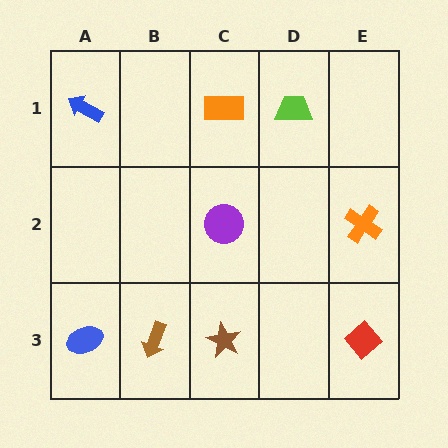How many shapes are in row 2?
2 shapes.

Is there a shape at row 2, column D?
No, that cell is empty.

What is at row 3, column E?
A red diamond.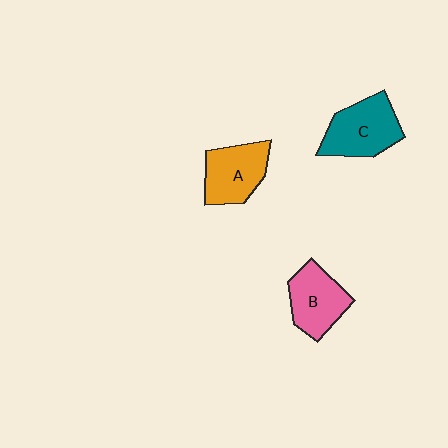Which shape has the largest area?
Shape C (teal).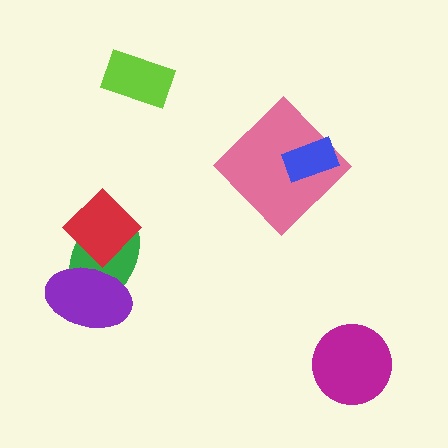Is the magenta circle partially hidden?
No, no other shape covers it.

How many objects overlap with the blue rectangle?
1 object overlaps with the blue rectangle.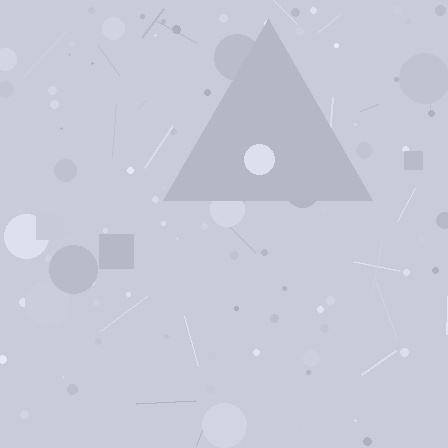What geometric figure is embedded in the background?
A triangle is embedded in the background.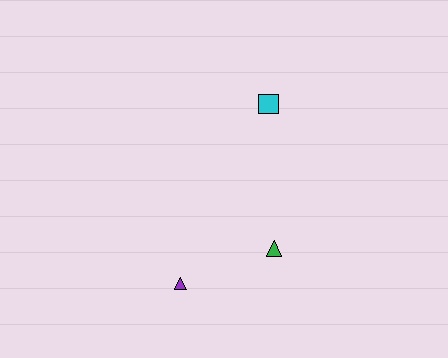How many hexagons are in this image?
There are no hexagons.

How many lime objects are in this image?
There are no lime objects.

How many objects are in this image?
There are 3 objects.